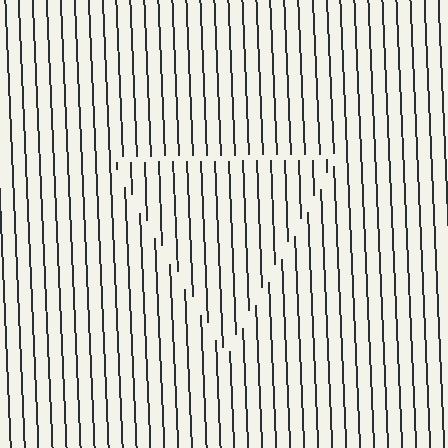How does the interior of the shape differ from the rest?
The interior of the shape contains the same grating, shifted by half a period — the contour is defined by the phase discontinuity where line-ends from the inner and outer gratings abut.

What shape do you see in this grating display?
An illusory triangle. The interior of the shape contains the same grating, shifted by half a period — the contour is defined by the phase discontinuity where line-ends from the inner and outer gratings abut.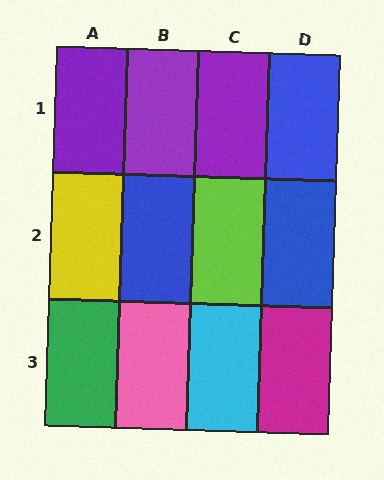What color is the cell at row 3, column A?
Green.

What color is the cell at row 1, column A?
Purple.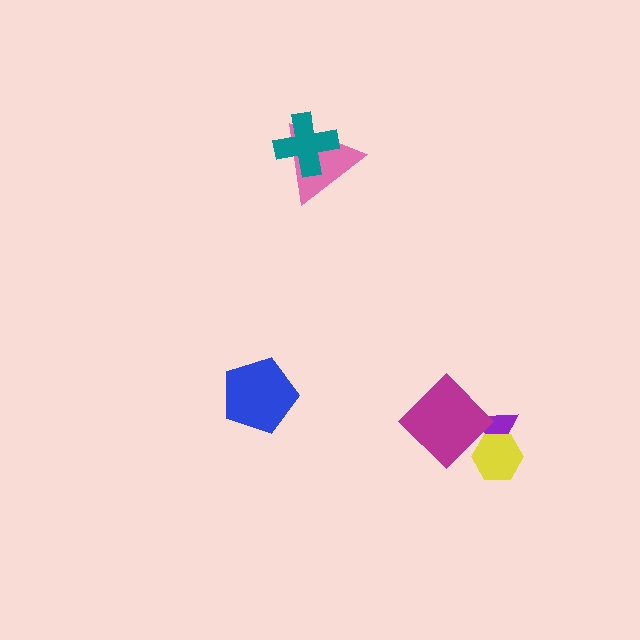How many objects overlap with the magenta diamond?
2 objects overlap with the magenta diamond.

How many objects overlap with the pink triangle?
1 object overlaps with the pink triangle.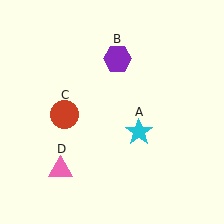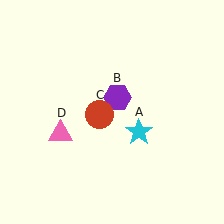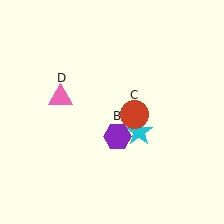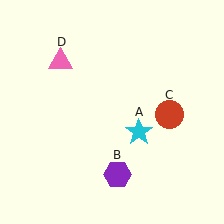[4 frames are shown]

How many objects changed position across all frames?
3 objects changed position: purple hexagon (object B), red circle (object C), pink triangle (object D).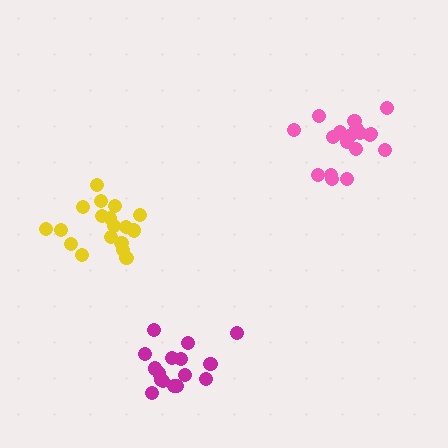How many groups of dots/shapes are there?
There are 3 groups.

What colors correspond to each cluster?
The clusters are colored: pink, yellow, magenta.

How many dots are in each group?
Group 1: 19 dots, Group 2: 18 dots, Group 3: 16 dots (53 total).